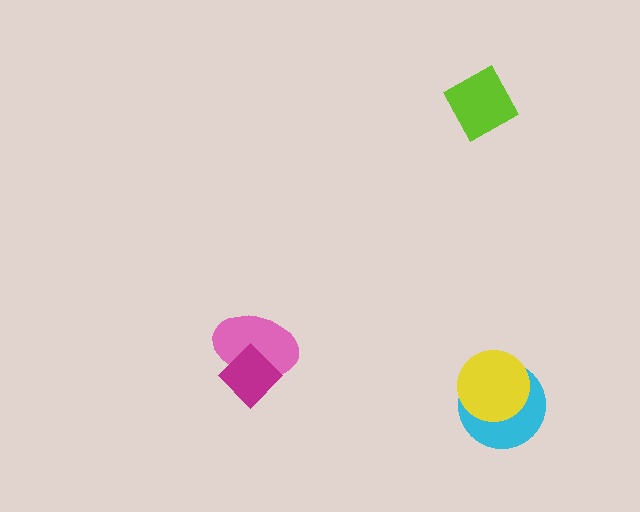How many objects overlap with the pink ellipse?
1 object overlaps with the pink ellipse.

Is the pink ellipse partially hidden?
Yes, it is partially covered by another shape.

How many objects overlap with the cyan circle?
1 object overlaps with the cyan circle.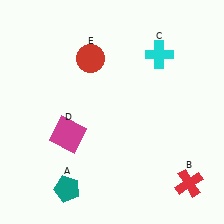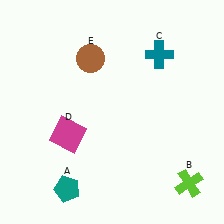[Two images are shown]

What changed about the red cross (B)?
In Image 1, B is red. In Image 2, it changed to lime.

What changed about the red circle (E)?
In Image 1, E is red. In Image 2, it changed to brown.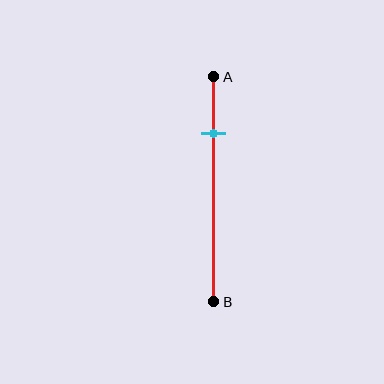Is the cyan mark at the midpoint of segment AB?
No, the mark is at about 25% from A, not at the 50% midpoint.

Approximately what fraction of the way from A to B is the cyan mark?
The cyan mark is approximately 25% of the way from A to B.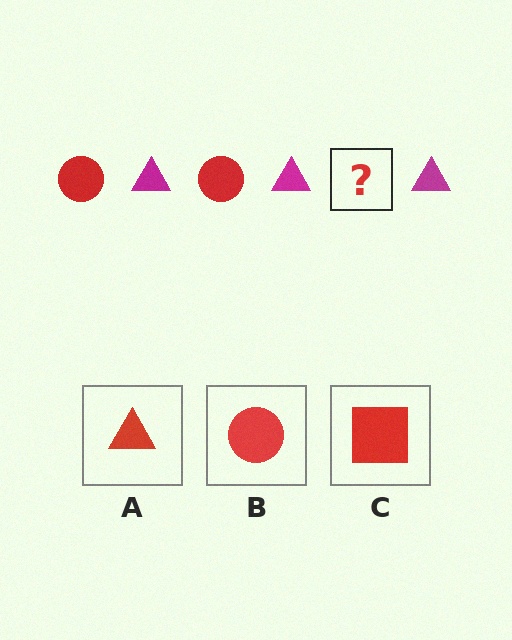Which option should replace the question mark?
Option B.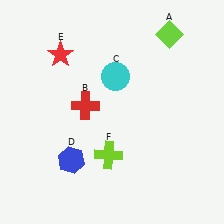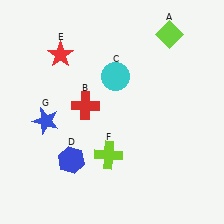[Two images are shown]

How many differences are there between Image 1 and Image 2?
There is 1 difference between the two images.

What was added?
A blue star (G) was added in Image 2.